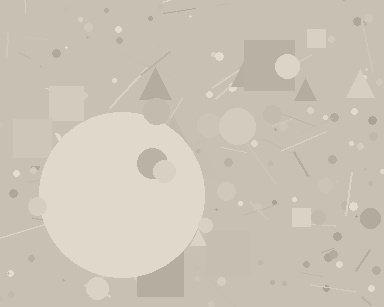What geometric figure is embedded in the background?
A circle is embedded in the background.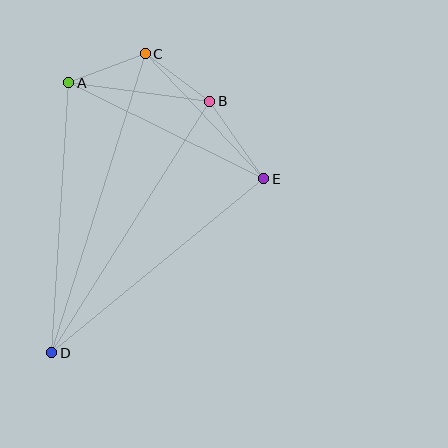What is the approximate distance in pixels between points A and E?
The distance between A and E is approximately 218 pixels.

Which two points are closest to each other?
Points B and C are closest to each other.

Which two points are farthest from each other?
Points C and D are farthest from each other.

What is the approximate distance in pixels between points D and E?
The distance between D and E is approximately 274 pixels.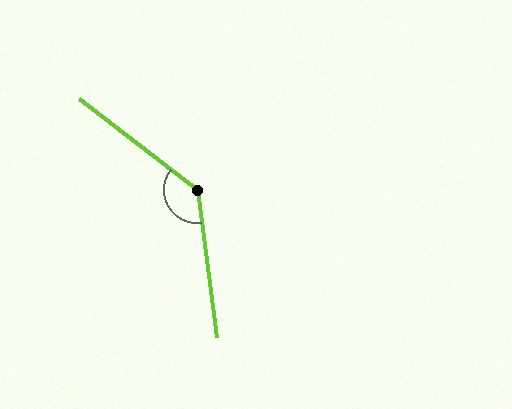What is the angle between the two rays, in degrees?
Approximately 135 degrees.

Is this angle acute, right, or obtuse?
It is obtuse.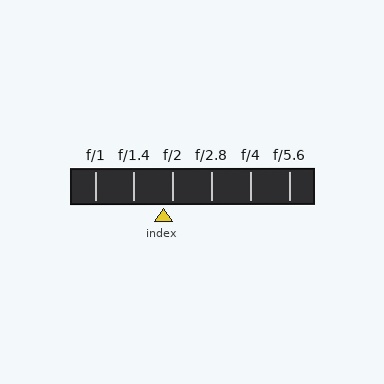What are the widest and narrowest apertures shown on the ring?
The widest aperture shown is f/1 and the narrowest is f/5.6.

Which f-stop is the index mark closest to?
The index mark is closest to f/2.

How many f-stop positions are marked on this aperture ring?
There are 6 f-stop positions marked.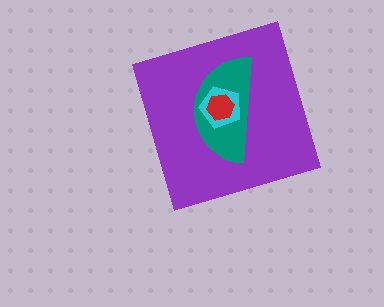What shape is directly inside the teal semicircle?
The cyan pentagon.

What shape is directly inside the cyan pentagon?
The red hexagon.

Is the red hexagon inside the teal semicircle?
Yes.